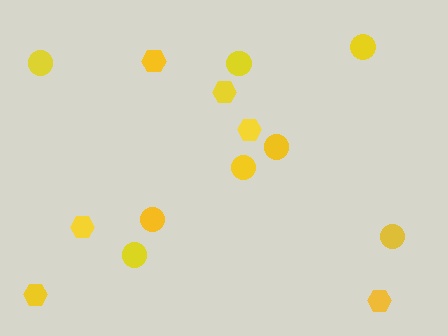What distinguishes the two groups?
There are 2 groups: one group of hexagons (6) and one group of circles (8).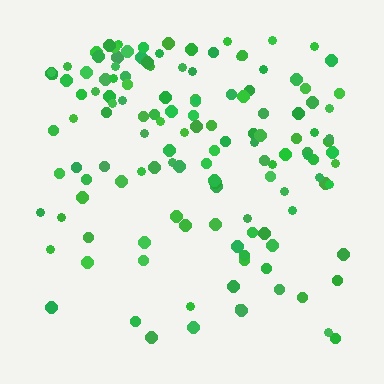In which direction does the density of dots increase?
From bottom to top, with the top side densest.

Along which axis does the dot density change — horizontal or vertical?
Vertical.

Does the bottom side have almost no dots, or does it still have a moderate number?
Still a moderate number, just noticeably fewer than the top.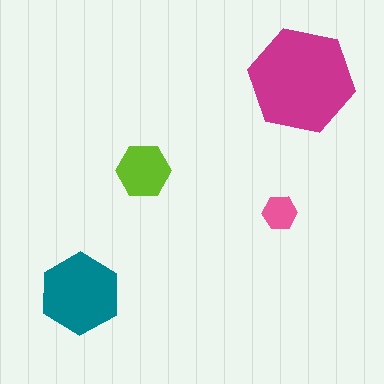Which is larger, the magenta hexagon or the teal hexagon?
The magenta one.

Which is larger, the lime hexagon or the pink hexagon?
The lime one.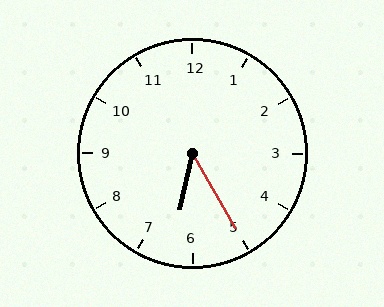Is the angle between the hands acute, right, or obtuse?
It is acute.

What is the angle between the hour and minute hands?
Approximately 42 degrees.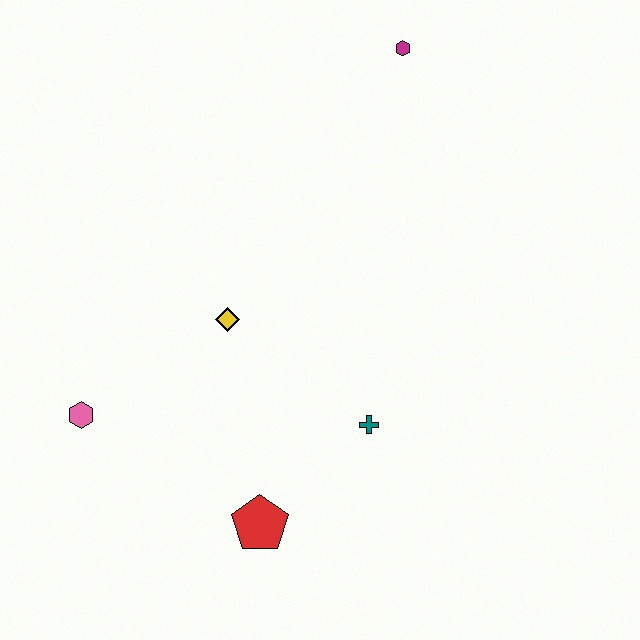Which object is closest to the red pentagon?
The teal cross is closest to the red pentagon.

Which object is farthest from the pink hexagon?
The magenta hexagon is farthest from the pink hexagon.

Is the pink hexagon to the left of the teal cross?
Yes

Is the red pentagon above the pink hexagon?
No